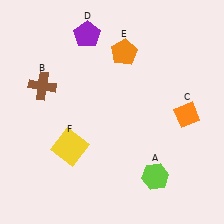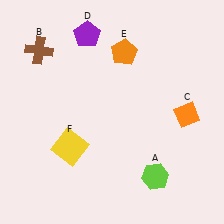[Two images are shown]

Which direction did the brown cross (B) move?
The brown cross (B) moved up.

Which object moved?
The brown cross (B) moved up.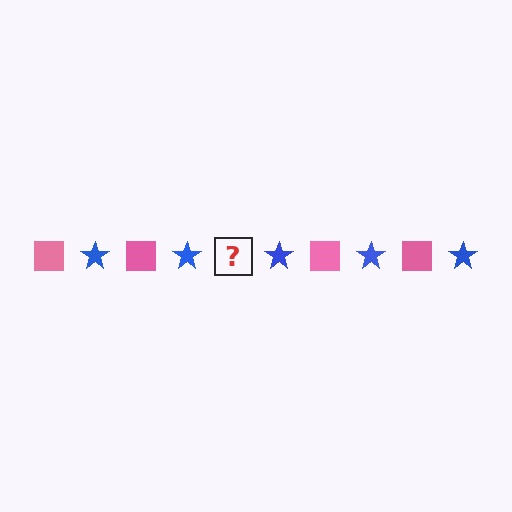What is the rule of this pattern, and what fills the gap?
The rule is that the pattern alternates between pink square and blue star. The gap should be filled with a pink square.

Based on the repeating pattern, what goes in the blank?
The blank should be a pink square.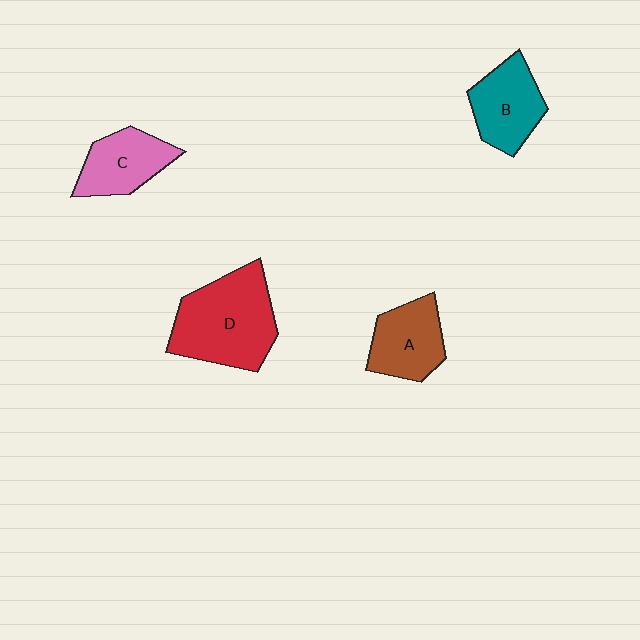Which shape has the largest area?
Shape D (red).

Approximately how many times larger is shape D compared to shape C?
Approximately 1.7 times.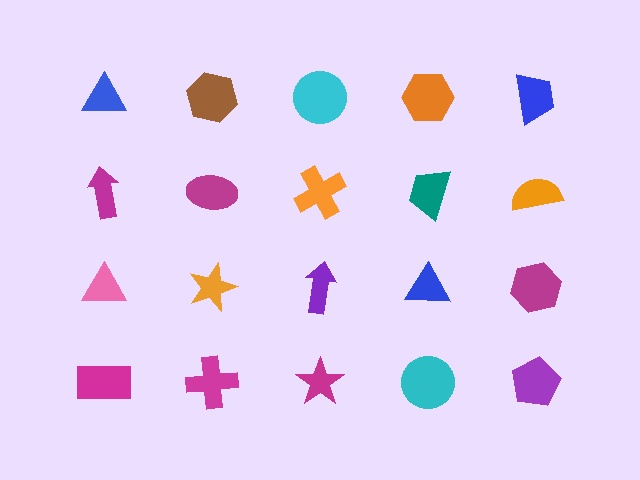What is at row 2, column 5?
An orange semicircle.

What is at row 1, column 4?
An orange hexagon.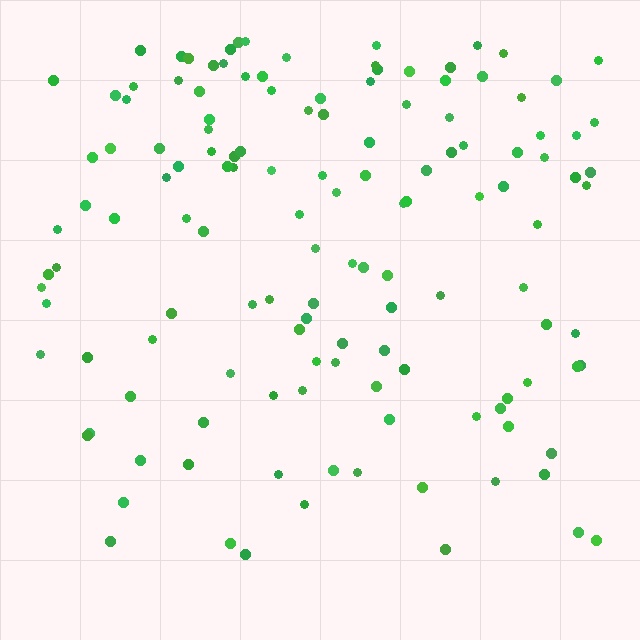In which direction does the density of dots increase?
From bottom to top, with the top side densest.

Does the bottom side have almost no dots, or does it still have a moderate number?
Still a moderate number, just noticeably fewer than the top.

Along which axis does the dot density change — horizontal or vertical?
Vertical.